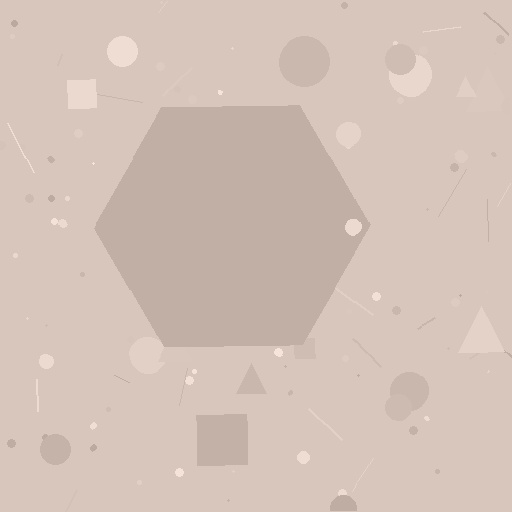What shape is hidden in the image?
A hexagon is hidden in the image.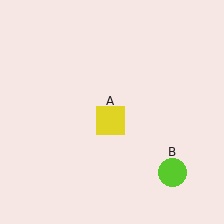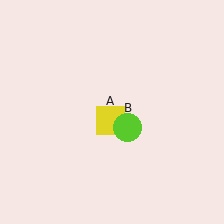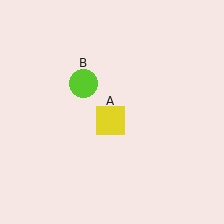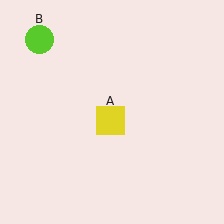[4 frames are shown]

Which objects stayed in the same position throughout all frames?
Yellow square (object A) remained stationary.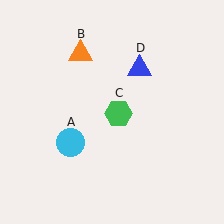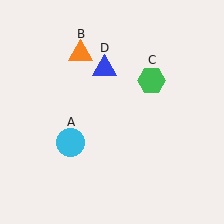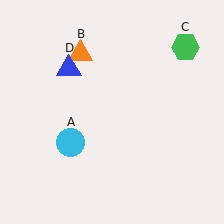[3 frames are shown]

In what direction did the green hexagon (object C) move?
The green hexagon (object C) moved up and to the right.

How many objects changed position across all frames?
2 objects changed position: green hexagon (object C), blue triangle (object D).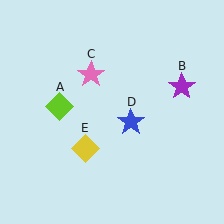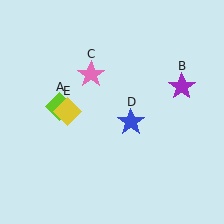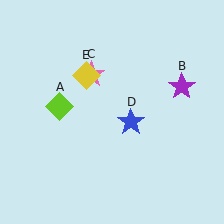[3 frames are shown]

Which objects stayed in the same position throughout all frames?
Lime diamond (object A) and purple star (object B) and pink star (object C) and blue star (object D) remained stationary.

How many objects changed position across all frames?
1 object changed position: yellow diamond (object E).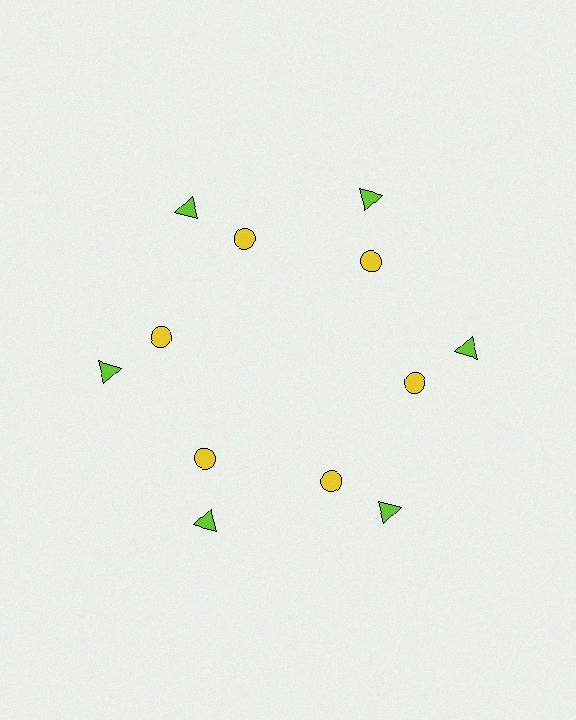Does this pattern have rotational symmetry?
Yes, this pattern has 6-fold rotational symmetry. It looks the same after rotating 60 degrees around the center.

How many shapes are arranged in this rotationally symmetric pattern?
There are 12 shapes, arranged in 6 groups of 2.